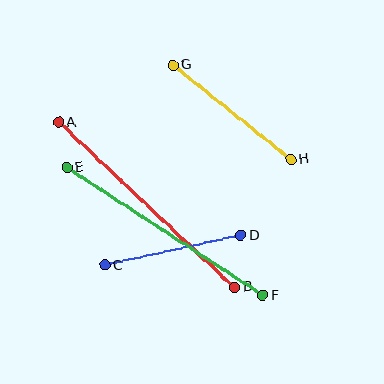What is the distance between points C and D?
The distance is approximately 139 pixels.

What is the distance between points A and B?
The distance is approximately 241 pixels.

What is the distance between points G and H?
The distance is approximately 151 pixels.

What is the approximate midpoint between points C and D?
The midpoint is at approximately (173, 250) pixels.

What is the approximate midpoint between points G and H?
The midpoint is at approximately (232, 112) pixels.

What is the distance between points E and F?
The distance is approximately 234 pixels.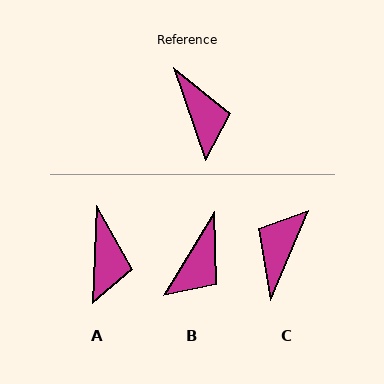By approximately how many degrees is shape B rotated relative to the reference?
Approximately 50 degrees clockwise.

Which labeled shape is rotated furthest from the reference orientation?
C, about 138 degrees away.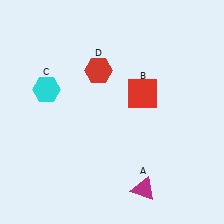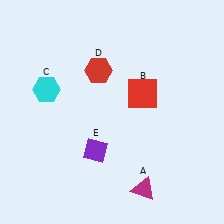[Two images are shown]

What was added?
A purple diamond (E) was added in Image 2.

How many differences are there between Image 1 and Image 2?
There is 1 difference between the two images.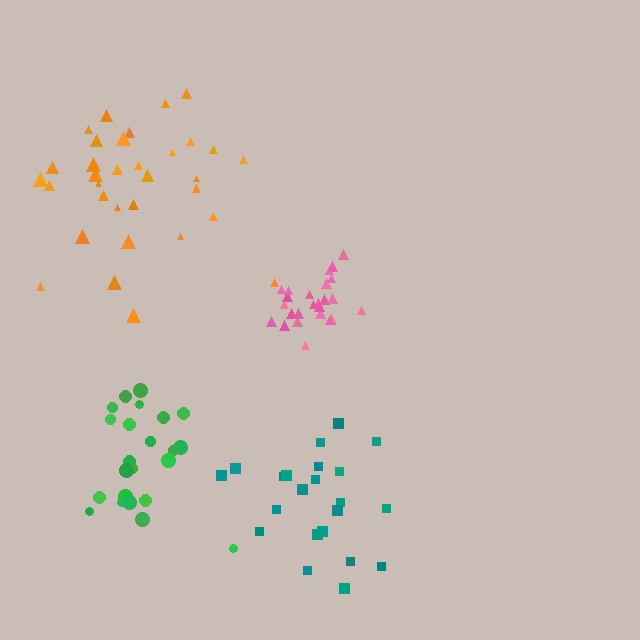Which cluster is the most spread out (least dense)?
Orange.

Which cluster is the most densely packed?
Pink.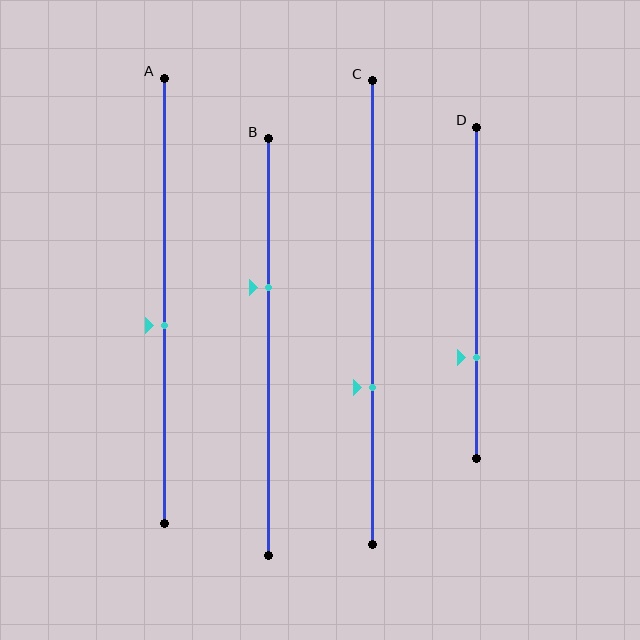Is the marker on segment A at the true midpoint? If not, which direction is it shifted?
No, the marker on segment A is shifted downward by about 6% of the segment length.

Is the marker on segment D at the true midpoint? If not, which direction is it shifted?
No, the marker on segment D is shifted downward by about 20% of the segment length.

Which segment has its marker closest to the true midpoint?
Segment A has its marker closest to the true midpoint.